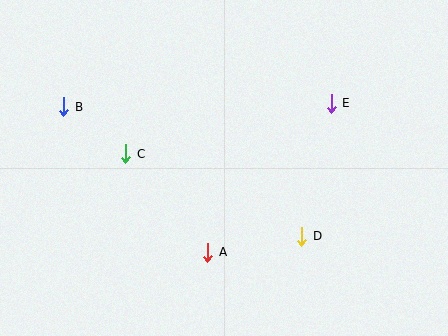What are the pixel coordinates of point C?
Point C is at (126, 154).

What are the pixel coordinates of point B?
Point B is at (64, 107).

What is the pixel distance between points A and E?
The distance between A and E is 193 pixels.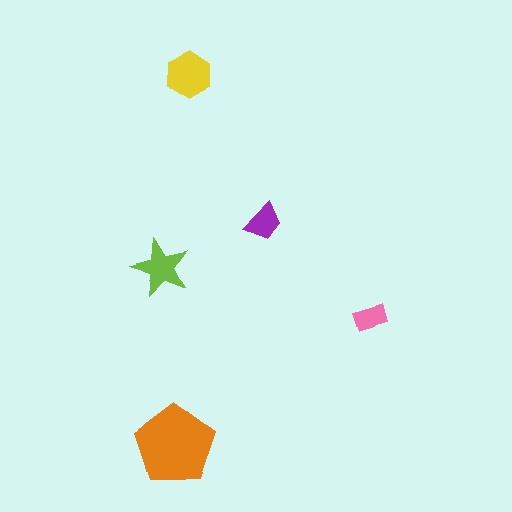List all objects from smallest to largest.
The pink rectangle, the purple trapezoid, the lime star, the yellow hexagon, the orange pentagon.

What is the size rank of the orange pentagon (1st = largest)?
1st.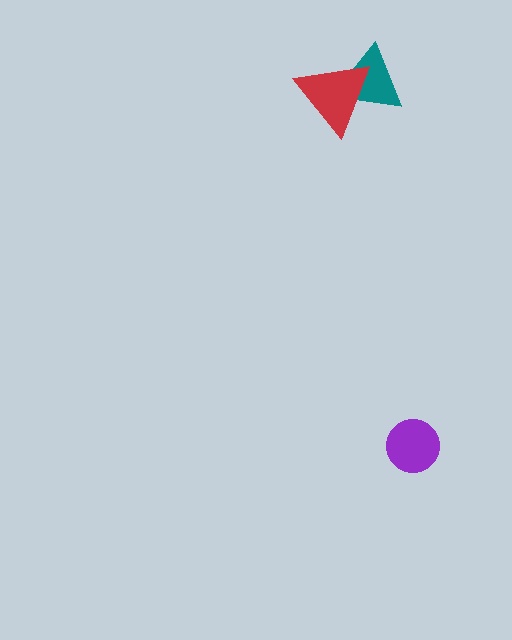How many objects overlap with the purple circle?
0 objects overlap with the purple circle.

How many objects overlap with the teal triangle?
1 object overlaps with the teal triangle.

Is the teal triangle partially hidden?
Yes, it is partially covered by another shape.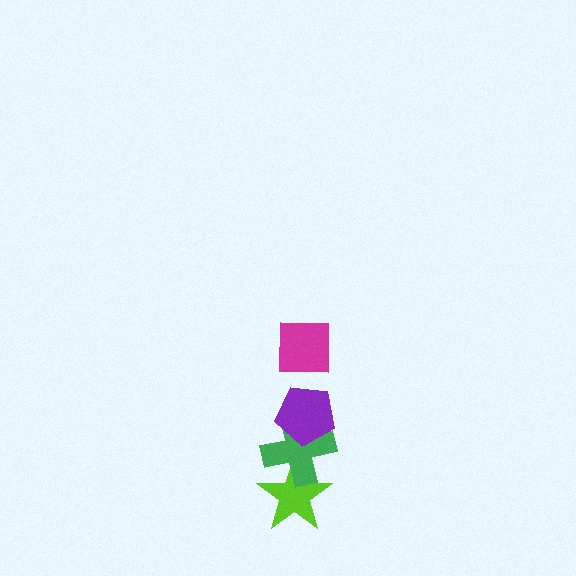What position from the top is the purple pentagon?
The purple pentagon is 2nd from the top.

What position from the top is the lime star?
The lime star is 4th from the top.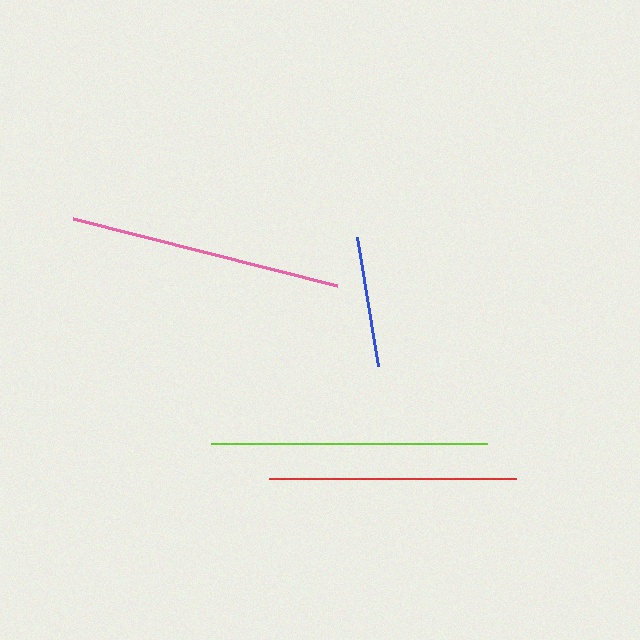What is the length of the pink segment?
The pink segment is approximately 272 pixels long.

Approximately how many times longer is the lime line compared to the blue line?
The lime line is approximately 2.1 times the length of the blue line.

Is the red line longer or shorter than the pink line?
The pink line is longer than the red line.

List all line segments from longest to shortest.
From longest to shortest: lime, pink, red, blue.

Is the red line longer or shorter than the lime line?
The lime line is longer than the red line.